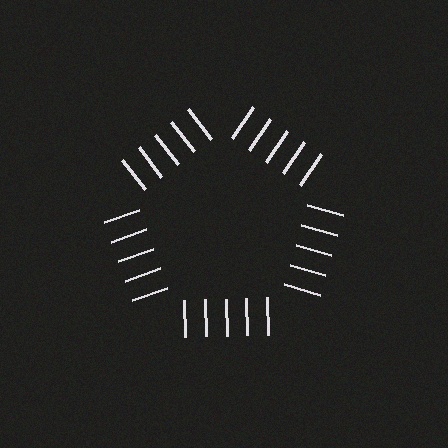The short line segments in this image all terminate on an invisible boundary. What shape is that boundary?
An illusory pentagon — the line segments terminate on its edges but no continuous stroke is drawn.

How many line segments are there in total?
25 — 5 along each of the 5 edges.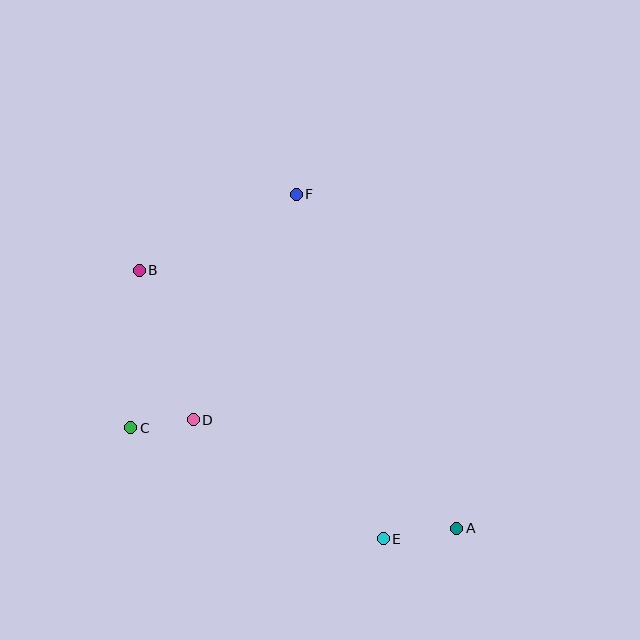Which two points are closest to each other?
Points C and D are closest to each other.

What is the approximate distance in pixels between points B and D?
The distance between B and D is approximately 159 pixels.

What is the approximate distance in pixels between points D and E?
The distance between D and E is approximately 224 pixels.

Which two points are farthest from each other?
Points A and B are farthest from each other.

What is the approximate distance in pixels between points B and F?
The distance between B and F is approximately 174 pixels.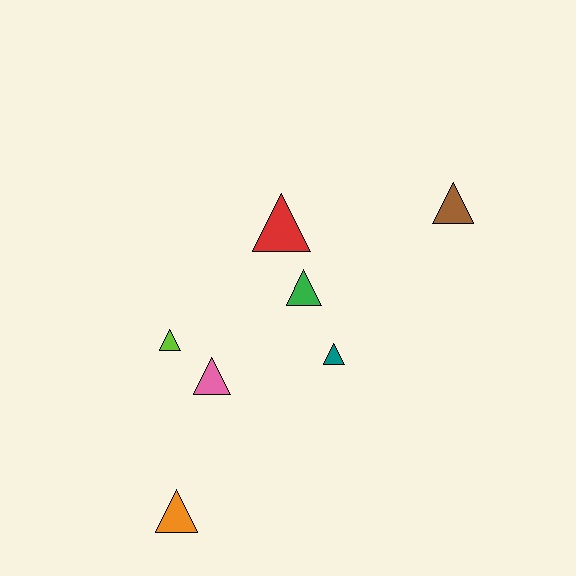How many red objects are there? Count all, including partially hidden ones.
There is 1 red object.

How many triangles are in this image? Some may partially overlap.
There are 7 triangles.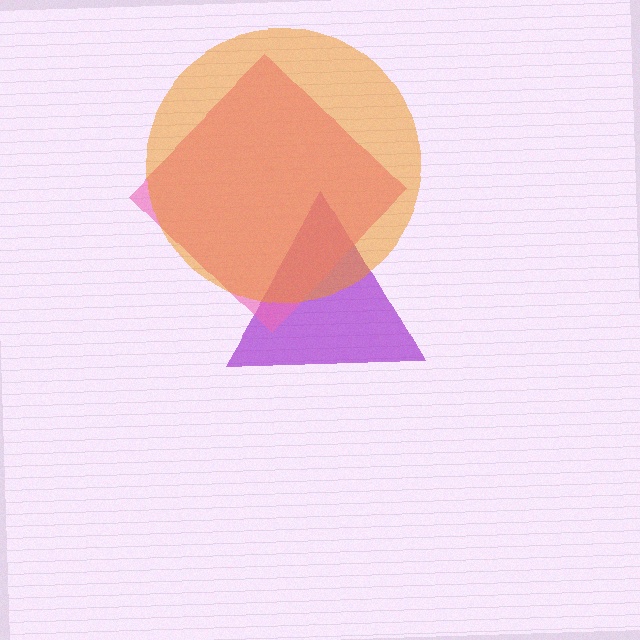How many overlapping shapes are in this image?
There are 3 overlapping shapes in the image.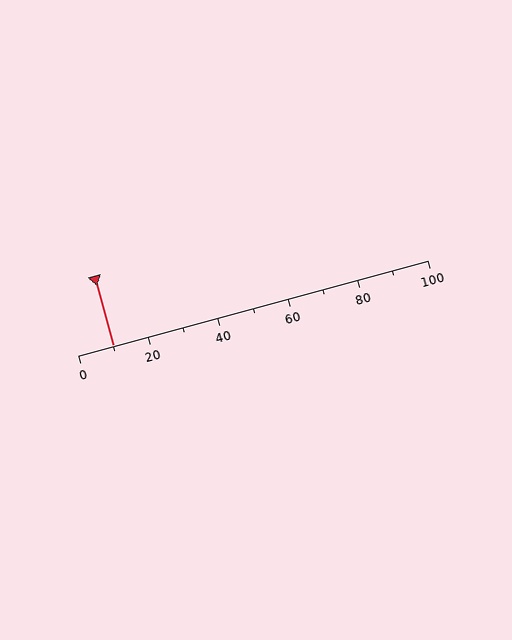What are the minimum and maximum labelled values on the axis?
The axis runs from 0 to 100.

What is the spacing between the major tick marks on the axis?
The major ticks are spaced 20 apart.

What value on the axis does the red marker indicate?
The marker indicates approximately 10.